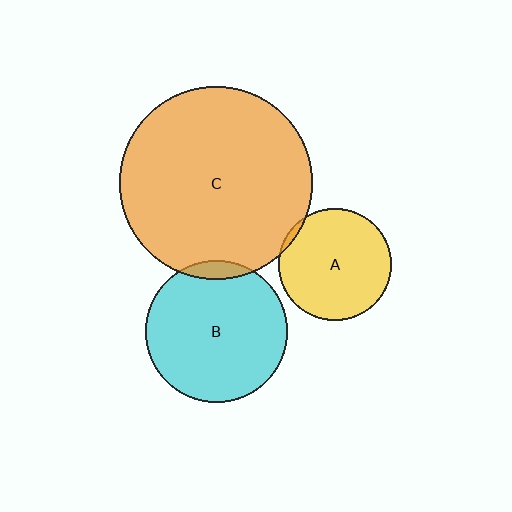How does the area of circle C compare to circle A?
Approximately 3.0 times.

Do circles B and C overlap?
Yes.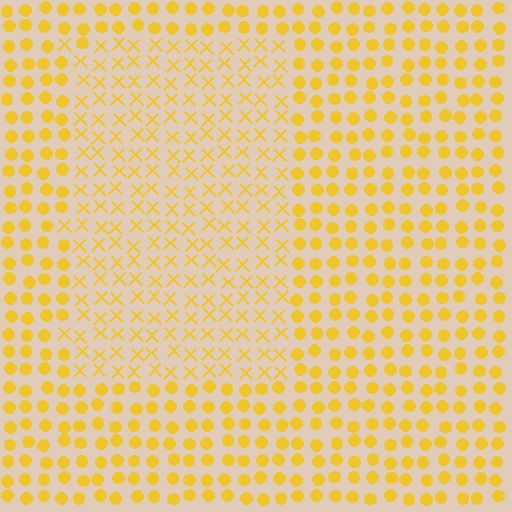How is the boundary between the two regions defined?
The boundary is defined by a change in element shape: X marks inside vs. circles outside. All elements share the same color and spacing.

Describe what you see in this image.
The image is filled with small yellow elements arranged in a uniform grid. A rectangle-shaped region contains X marks, while the surrounding area contains circles. The boundary is defined purely by the change in element shape.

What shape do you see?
I see a rectangle.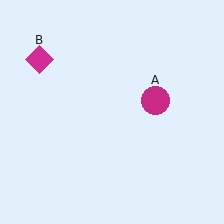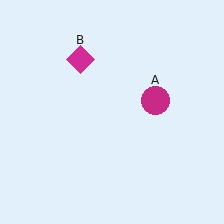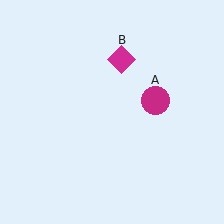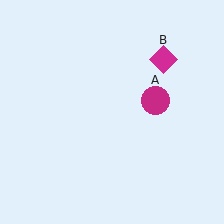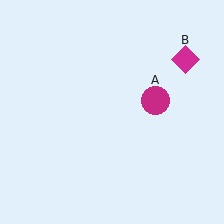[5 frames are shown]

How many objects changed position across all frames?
1 object changed position: magenta diamond (object B).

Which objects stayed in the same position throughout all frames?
Magenta circle (object A) remained stationary.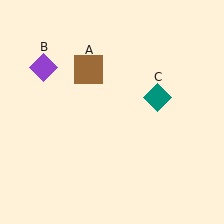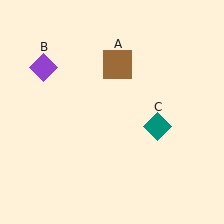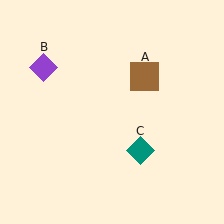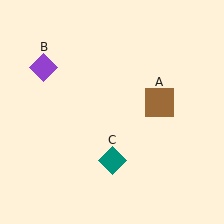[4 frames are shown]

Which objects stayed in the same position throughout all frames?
Purple diamond (object B) remained stationary.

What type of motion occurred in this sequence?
The brown square (object A), teal diamond (object C) rotated clockwise around the center of the scene.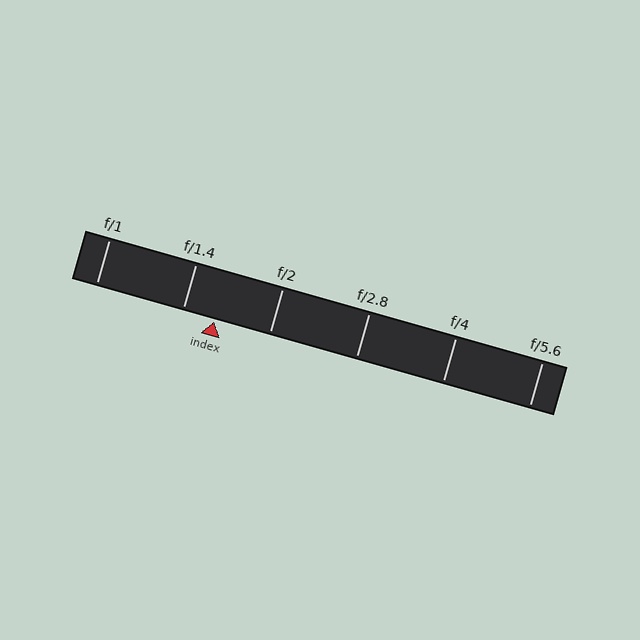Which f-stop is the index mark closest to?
The index mark is closest to f/1.4.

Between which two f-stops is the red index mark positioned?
The index mark is between f/1.4 and f/2.